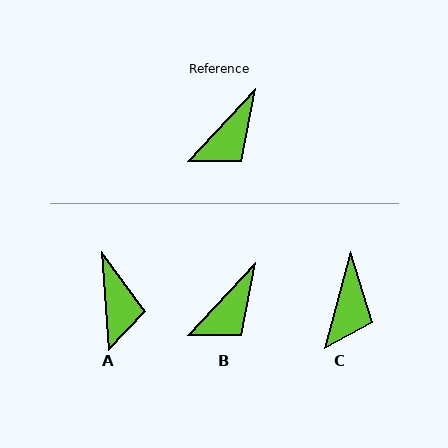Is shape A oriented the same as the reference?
No, it is off by about 47 degrees.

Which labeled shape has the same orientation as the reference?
B.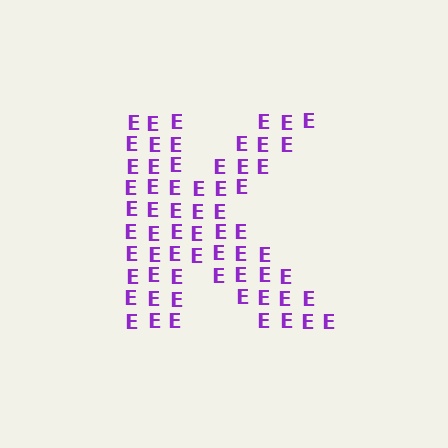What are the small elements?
The small elements are letter E's.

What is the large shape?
The large shape is the letter K.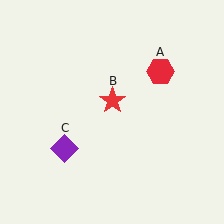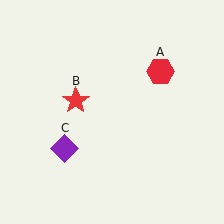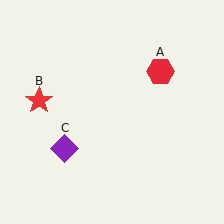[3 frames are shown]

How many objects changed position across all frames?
1 object changed position: red star (object B).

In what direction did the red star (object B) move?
The red star (object B) moved left.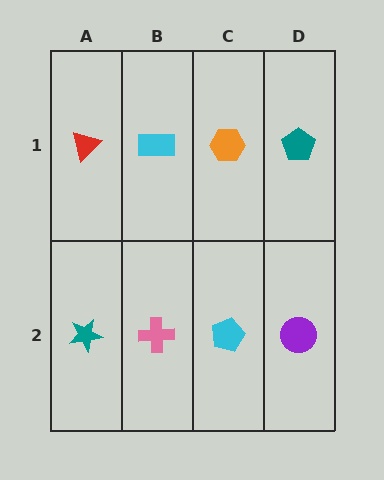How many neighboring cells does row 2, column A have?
2.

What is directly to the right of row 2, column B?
A cyan pentagon.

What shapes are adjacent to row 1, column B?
A pink cross (row 2, column B), a red triangle (row 1, column A), an orange hexagon (row 1, column C).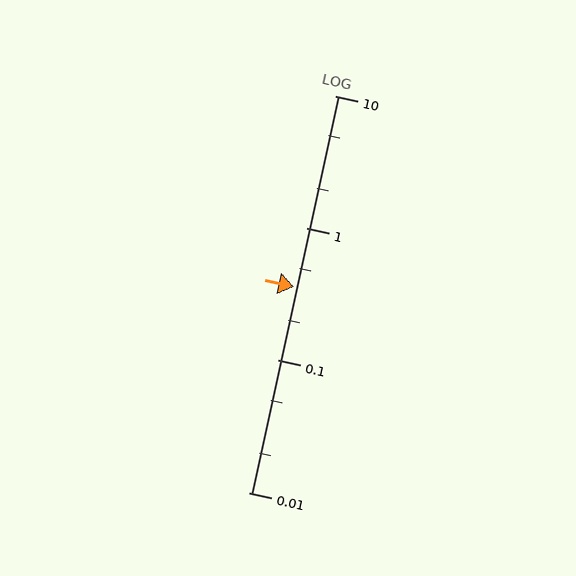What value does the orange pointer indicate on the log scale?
The pointer indicates approximately 0.36.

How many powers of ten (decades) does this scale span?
The scale spans 3 decades, from 0.01 to 10.